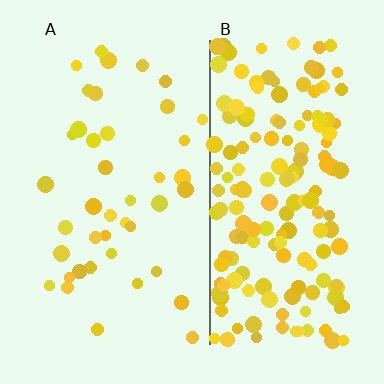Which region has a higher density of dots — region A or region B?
B (the right).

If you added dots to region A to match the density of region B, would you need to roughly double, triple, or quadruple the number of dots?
Approximately quadruple.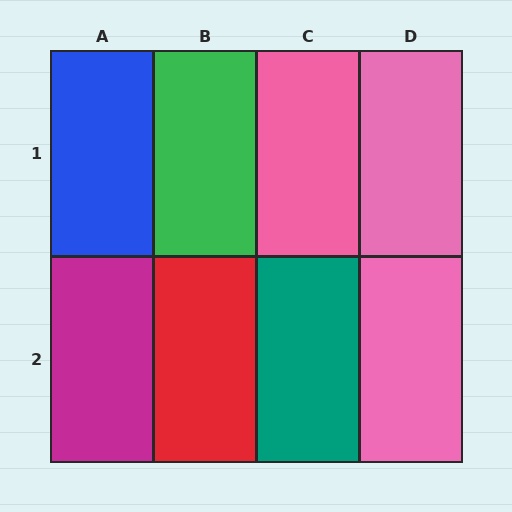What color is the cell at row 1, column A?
Blue.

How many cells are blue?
1 cell is blue.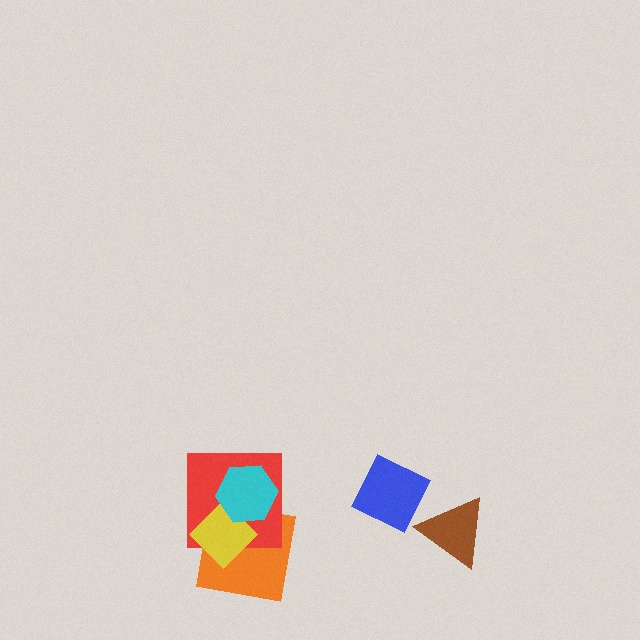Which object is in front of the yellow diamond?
The cyan hexagon is in front of the yellow diamond.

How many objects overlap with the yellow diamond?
3 objects overlap with the yellow diamond.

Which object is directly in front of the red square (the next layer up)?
The yellow diamond is directly in front of the red square.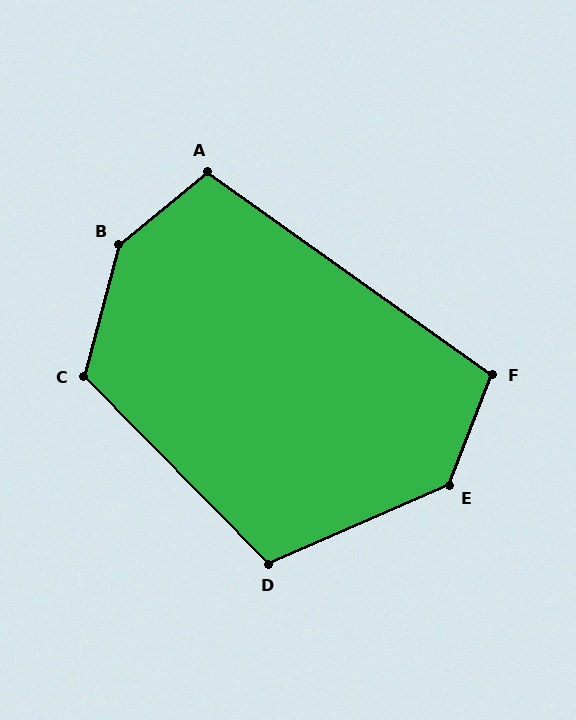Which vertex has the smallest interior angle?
F, at approximately 104 degrees.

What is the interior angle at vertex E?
Approximately 134 degrees (obtuse).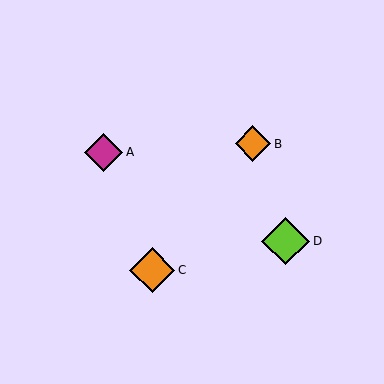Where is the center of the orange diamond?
The center of the orange diamond is at (253, 144).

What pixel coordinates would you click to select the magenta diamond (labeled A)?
Click at (104, 152) to select the magenta diamond A.